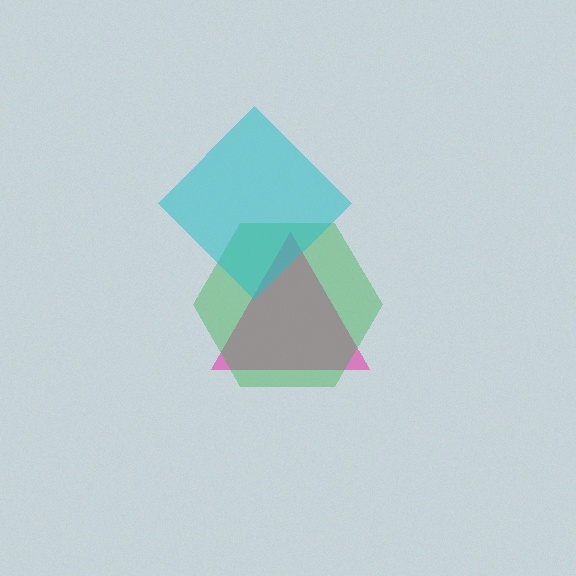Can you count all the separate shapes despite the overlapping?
Yes, there are 3 separate shapes.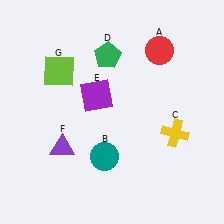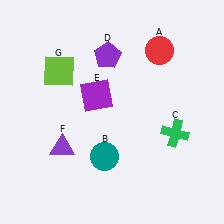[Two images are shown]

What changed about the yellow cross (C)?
In Image 1, C is yellow. In Image 2, it changed to green.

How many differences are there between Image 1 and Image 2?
There are 2 differences between the two images.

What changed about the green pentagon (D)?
In Image 1, D is green. In Image 2, it changed to purple.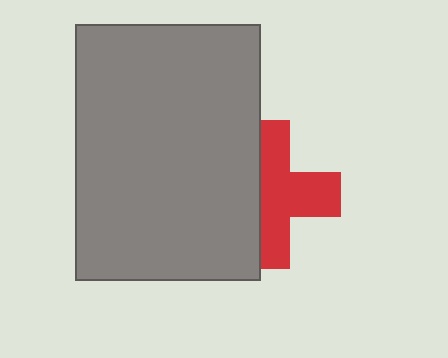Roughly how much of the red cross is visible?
About half of it is visible (roughly 57%).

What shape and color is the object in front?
The object in front is a gray rectangle.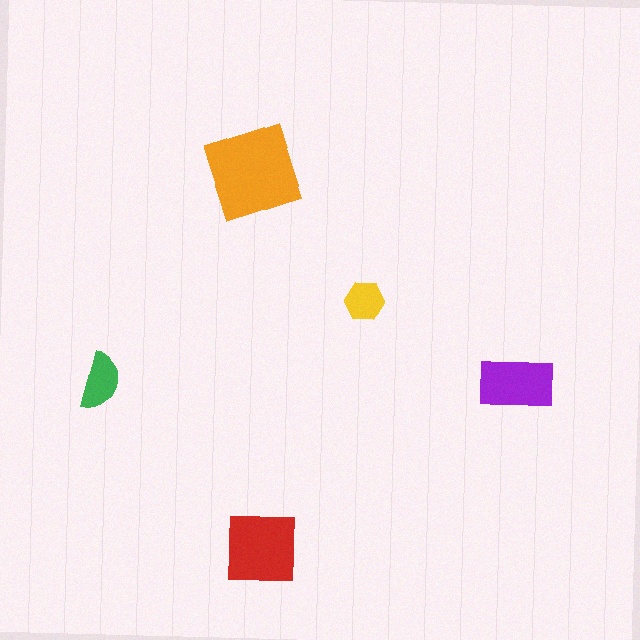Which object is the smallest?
The yellow hexagon.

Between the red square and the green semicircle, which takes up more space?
The red square.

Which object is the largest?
The orange diamond.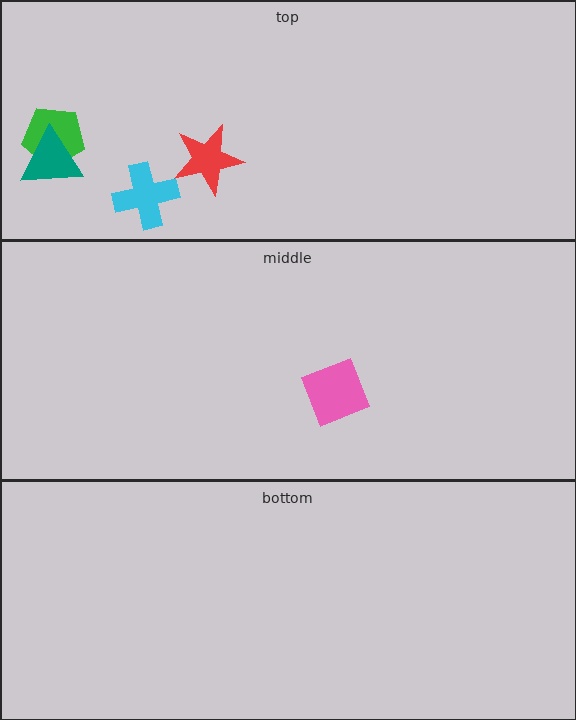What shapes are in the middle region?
The pink square.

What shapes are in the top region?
The green pentagon, the cyan cross, the red star, the teal triangle.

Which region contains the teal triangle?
The top region.